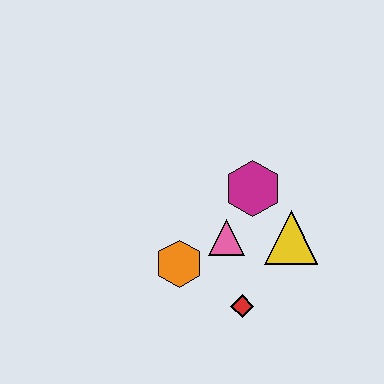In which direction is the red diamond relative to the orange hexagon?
The red diamond is to the right of the orange hexagon.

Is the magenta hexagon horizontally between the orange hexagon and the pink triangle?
No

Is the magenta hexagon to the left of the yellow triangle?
Yes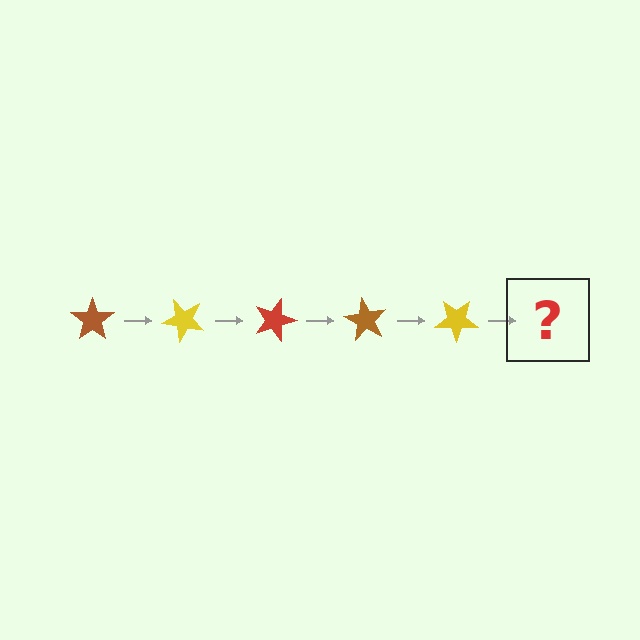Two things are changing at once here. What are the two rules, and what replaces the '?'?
The two rules are that it rotates 45 degrees each step and the color cycles through brown, yellow, and red. The '?' should be a red star, rotated 225 degrees from the start.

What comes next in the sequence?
The next element should be a red star, rotated 225 degrees from the start.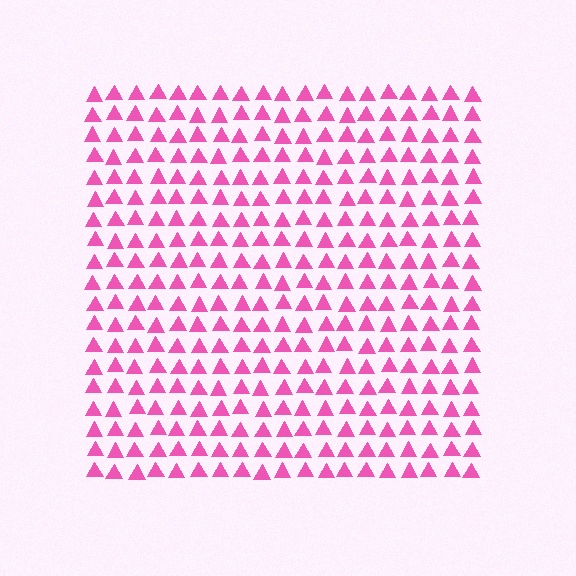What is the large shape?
The large shape is a square.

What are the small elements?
The small elements are triangles.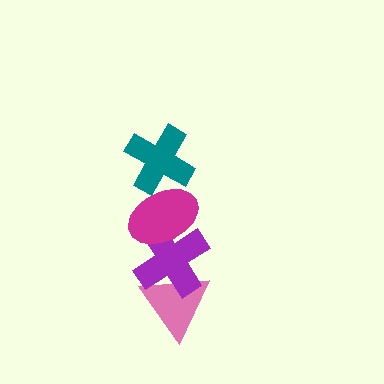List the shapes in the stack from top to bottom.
From top to bottom: the teal cross, the magenta ellipse, the purple cross, the pink triangle.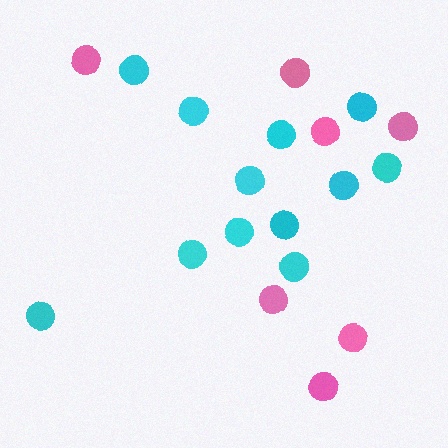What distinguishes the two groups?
There are 2 groups: one group of pink circles (7) and one group of cyan circles (12).